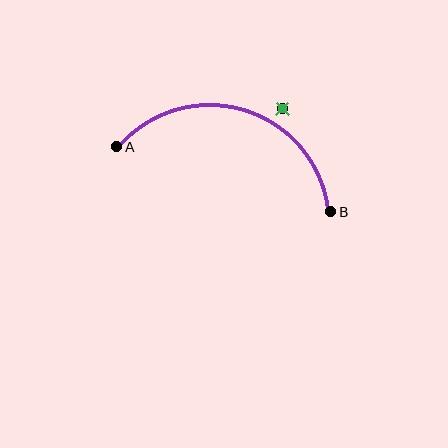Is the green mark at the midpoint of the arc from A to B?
No — the green mark does not lie on the arc at all. It sits slightly outside the curve.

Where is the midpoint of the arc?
The arc midpoint is the point on the curve farthest from the straight line joining A and B. It sits above that line.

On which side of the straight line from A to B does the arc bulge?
The arc bulges above the straight line connecting A and B.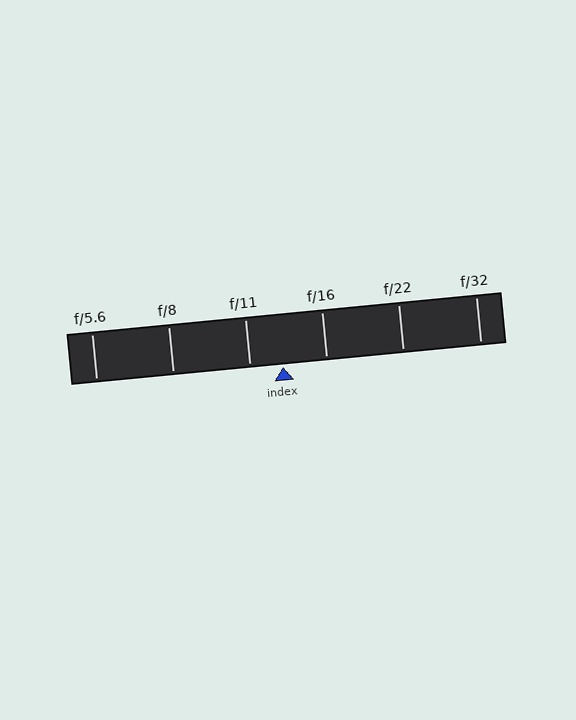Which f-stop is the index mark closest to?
The index mark is closest to f/11.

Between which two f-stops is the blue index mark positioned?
The index mark is between f/11 and f/16.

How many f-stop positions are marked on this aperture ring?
There are 6 f-stop positions marked.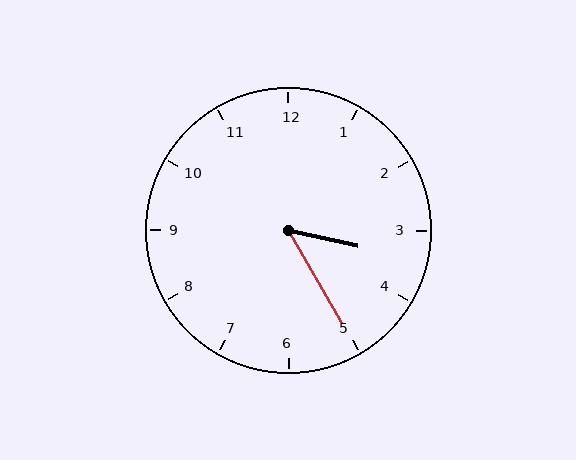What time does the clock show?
3:25.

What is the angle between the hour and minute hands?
Approximately 48 degrees.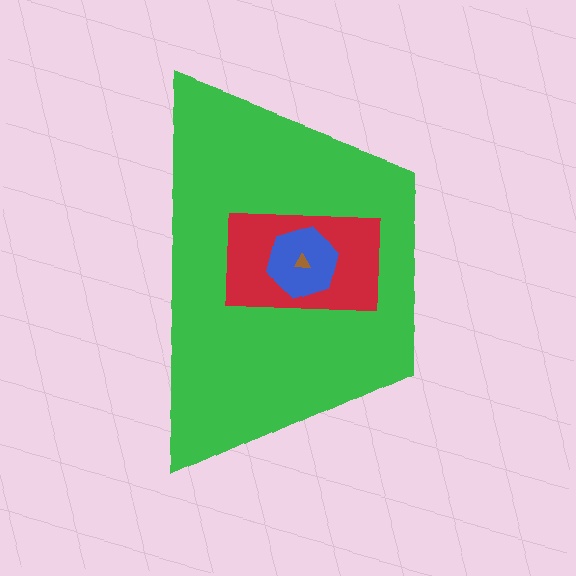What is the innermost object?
The brown triangle.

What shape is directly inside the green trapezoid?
The red rectangle.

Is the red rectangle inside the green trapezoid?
Yes.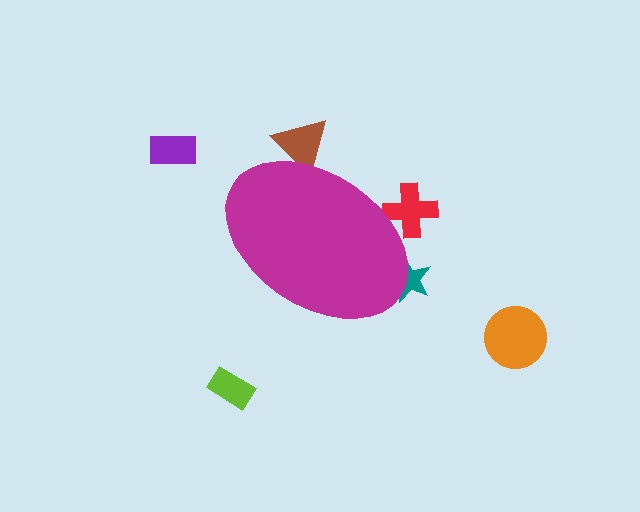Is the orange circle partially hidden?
No, the orange circle is fully visible.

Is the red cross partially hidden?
Yes, the red cross is partially hidden behind the magenta ellipse.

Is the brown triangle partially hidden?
Yes, the brown triangle is partially hidden behind the magenta ellipse.